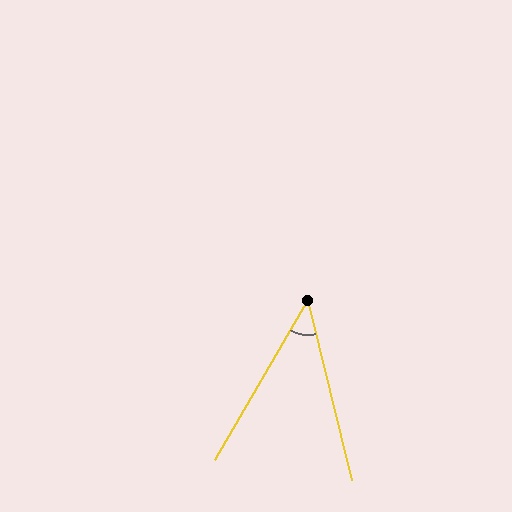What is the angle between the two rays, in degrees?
Approximately 44 degrees.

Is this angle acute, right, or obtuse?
It is acute.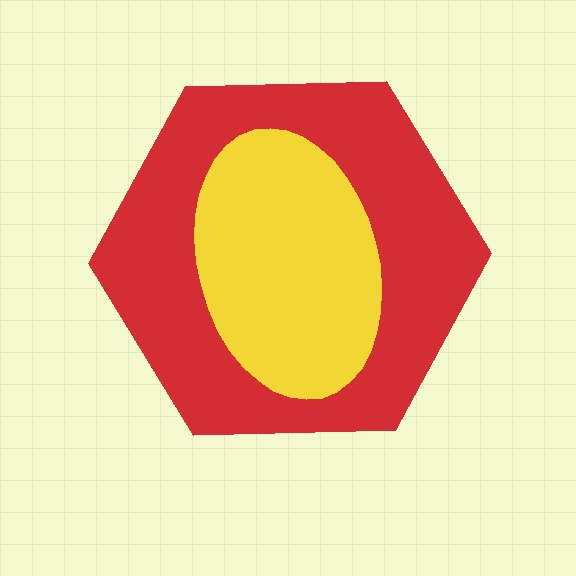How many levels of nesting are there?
2.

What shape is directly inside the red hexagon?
The yellow ellipse.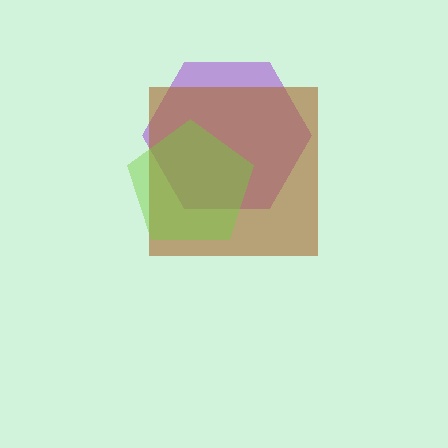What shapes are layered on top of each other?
The layered shapes are: a purple hexagon, a brown square, a lime pentagon.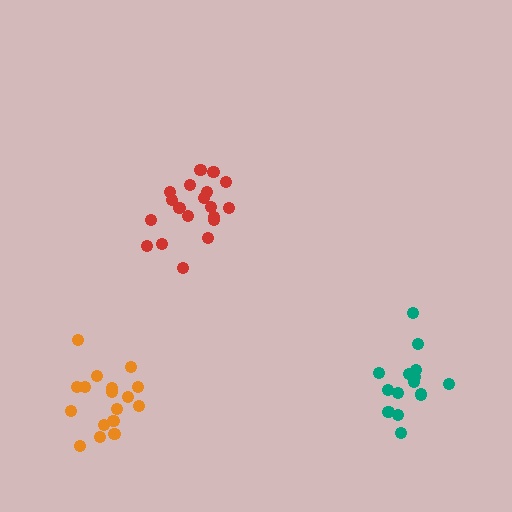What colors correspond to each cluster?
The clusters are colored: teal, red, orange.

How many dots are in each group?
Group 1: 14 dots, Group 2: 19 dots, Group 3: 17 dots (50 total).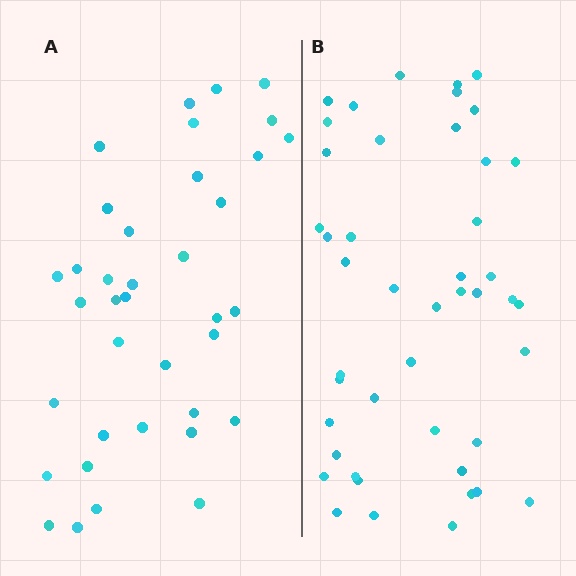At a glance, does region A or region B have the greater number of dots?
Region B (the right region) has more dots.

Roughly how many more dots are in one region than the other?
Region B has roughly 8 or so more dots than region A.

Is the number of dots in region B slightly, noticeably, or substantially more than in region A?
Region B has only slightly more — the two regions are fairly close. The ratio is roughly 1.2 to 1.